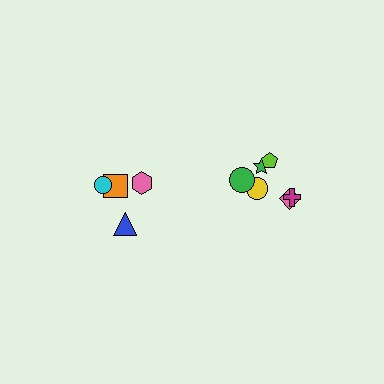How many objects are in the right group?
There are 6 objects.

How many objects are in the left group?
There are 4 objects.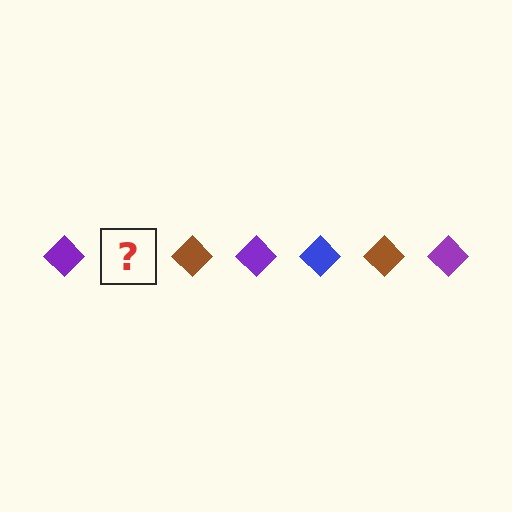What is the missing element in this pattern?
The missing element is a blue diamond.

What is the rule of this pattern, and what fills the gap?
The rule is that the pattern cycles through purple, blue, brown diamonds. The gap should be filled with a blue diamond.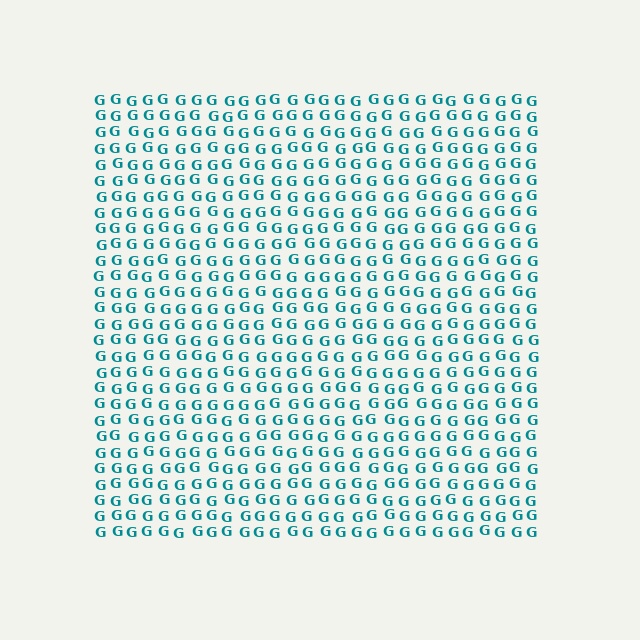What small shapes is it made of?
It is made of small letter G's.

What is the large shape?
The large shape is a square.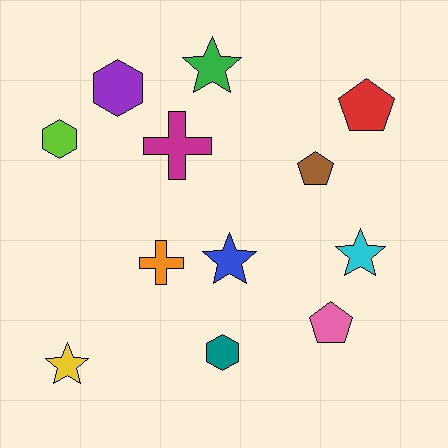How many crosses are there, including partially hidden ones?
There are 2 crosses.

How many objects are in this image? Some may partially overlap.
There are 12 objects.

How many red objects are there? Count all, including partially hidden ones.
There is 1 red object.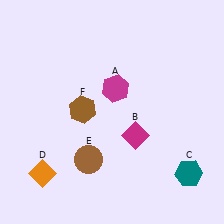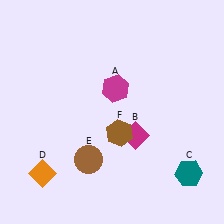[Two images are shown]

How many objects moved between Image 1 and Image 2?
1 object moved between the two images.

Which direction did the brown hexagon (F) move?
The brown hexagon (F) moved right.